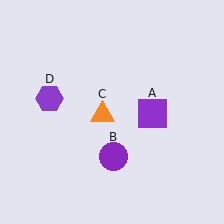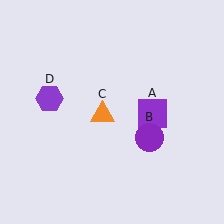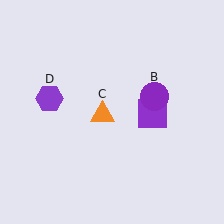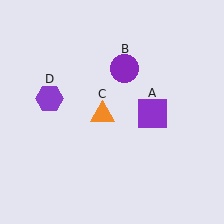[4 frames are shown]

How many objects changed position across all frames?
1 object changed position: purple circle (object B).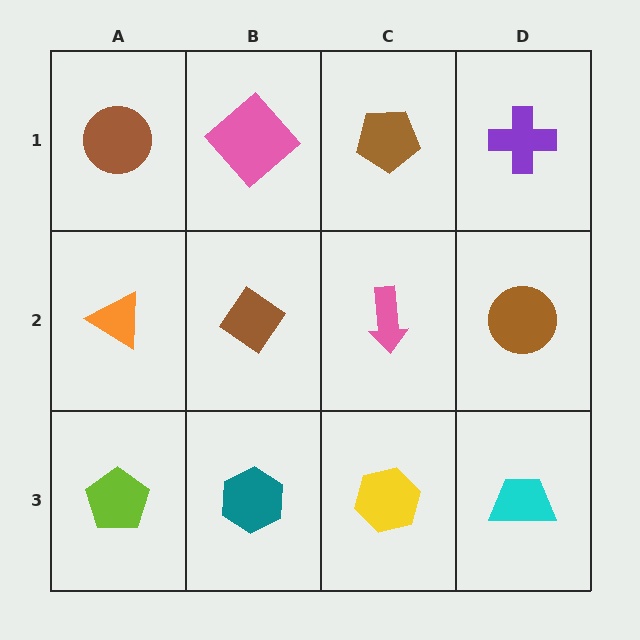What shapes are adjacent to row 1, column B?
A brown diamond (row 2, column B), a brown circle (row 1, column A), a brown pentagon (row 1, column C).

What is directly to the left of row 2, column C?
A brown diamond.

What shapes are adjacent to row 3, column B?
A brown diamond (row 2, column B), a lime pentagon (row 3, column A), a yellow hexagon (row 3, column C).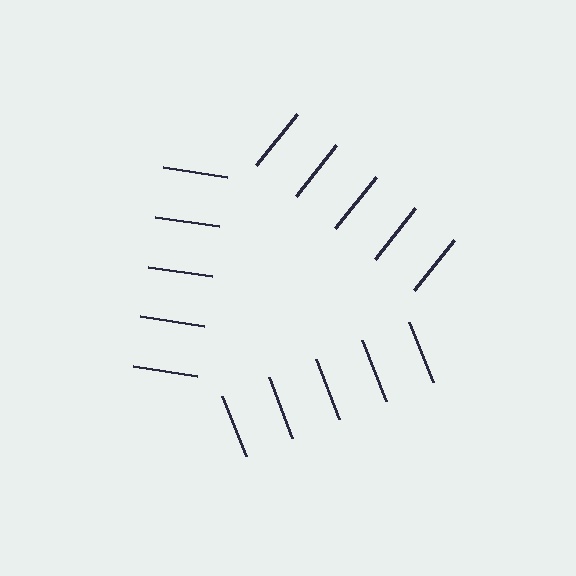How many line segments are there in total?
15 — 5 along each of the 3 edges.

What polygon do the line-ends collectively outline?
An illusory triangle — the line segments terminate on its edges but no continuous stroke is drawn.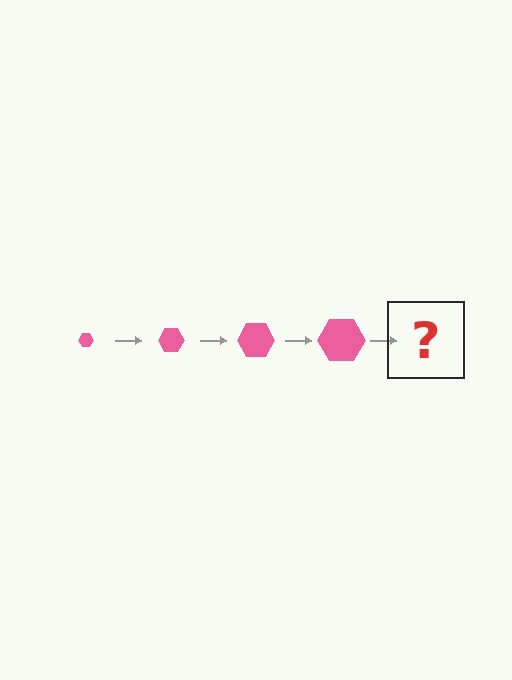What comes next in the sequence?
The next element should be a pink hexagon, larger than the previous one.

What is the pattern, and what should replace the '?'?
The pattern is that the hexagon gets progressively larger each step. The '?' should be a pink hexagon, larger than the previous one.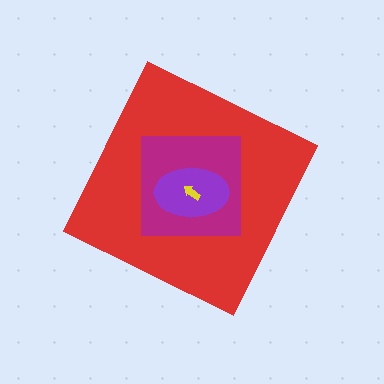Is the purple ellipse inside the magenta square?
Yes.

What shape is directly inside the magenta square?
The purple ellipse.